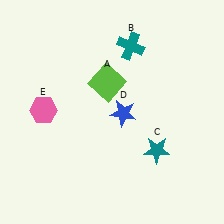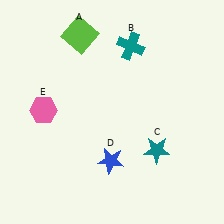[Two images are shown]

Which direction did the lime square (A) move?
The lime square (A) moved up.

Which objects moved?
The objects that moved are: the lime square (A), the blue star (D).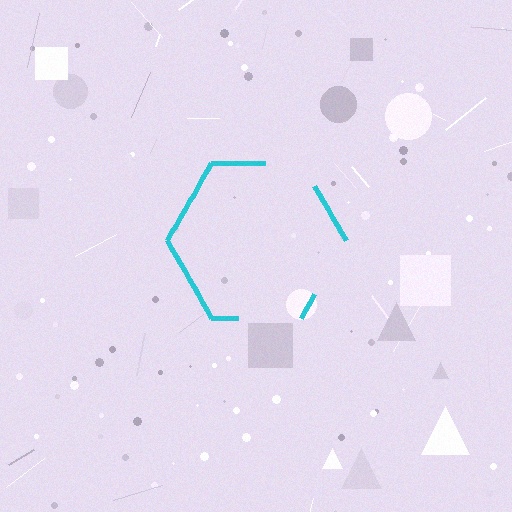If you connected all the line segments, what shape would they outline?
They would outline a hexagon.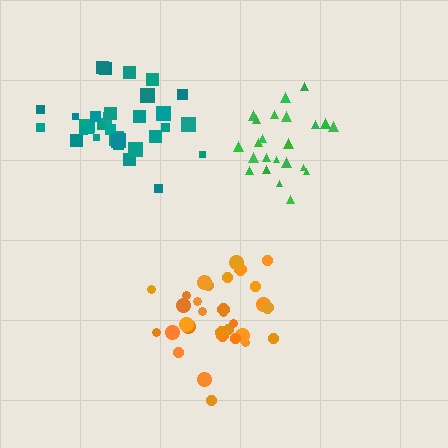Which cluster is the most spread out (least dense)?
Teal.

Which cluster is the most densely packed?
Green.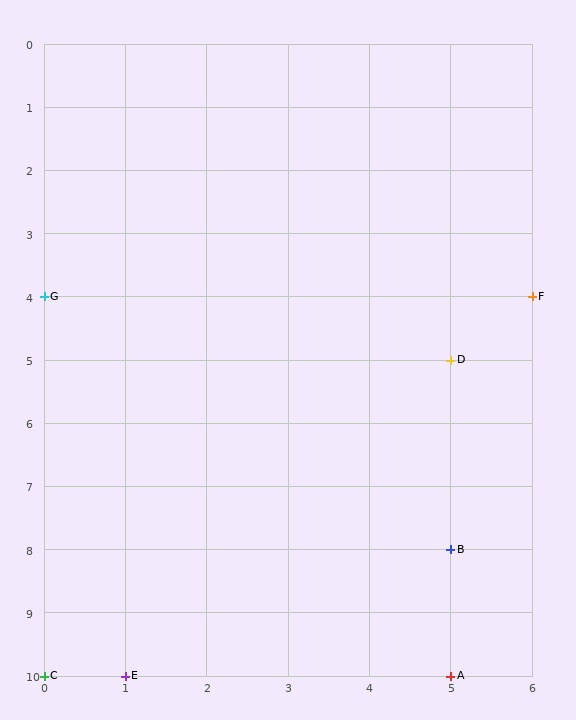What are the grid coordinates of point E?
Point E is at grid coordinates (1, 10).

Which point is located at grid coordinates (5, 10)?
Point A is at (5, 10).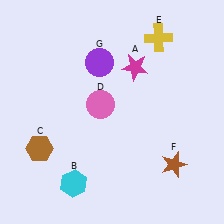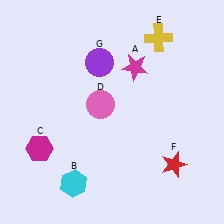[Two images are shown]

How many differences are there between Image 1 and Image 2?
There are 2 differences between the two images.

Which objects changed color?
C changed from brown to magenta. F changed from brown to red.